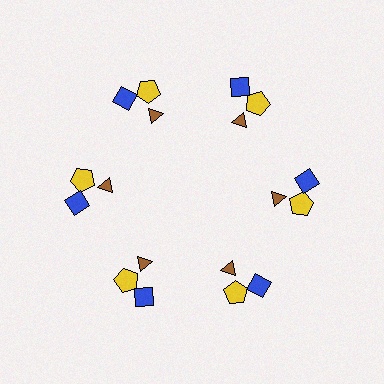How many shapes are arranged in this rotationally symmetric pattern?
There are 18 shapes, arranged in 6 groups of 3.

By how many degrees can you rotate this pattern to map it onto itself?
The pattern maps onto itself every 60 degrees of rotation.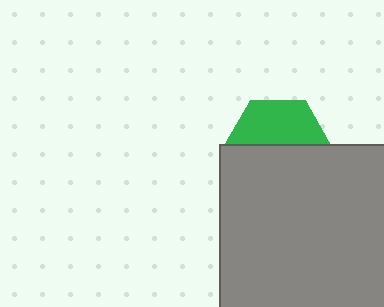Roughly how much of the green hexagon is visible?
A small part of it is visible (roughly 43%).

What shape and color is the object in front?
The object in front is a gray square.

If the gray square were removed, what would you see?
You would see the complete green hexagon.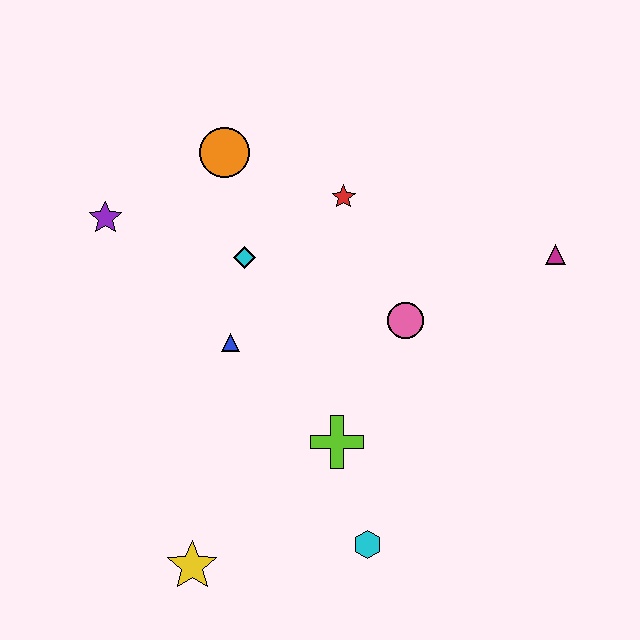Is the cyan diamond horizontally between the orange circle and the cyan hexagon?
Yes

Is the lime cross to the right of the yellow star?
Yes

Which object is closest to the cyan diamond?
The blue triangle is closest to the cyan diamond.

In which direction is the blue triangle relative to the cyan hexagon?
The blue triangle is above the cyan hexagon.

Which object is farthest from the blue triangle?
The magenta triangle is farthest from the blue triangle.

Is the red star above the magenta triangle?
Yes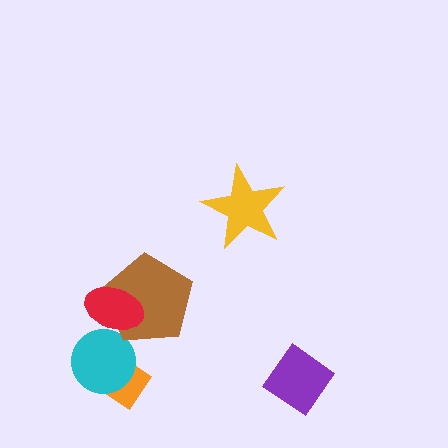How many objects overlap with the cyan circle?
2 objects overlap with the cyan circle.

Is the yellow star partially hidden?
No, no other shape covers it.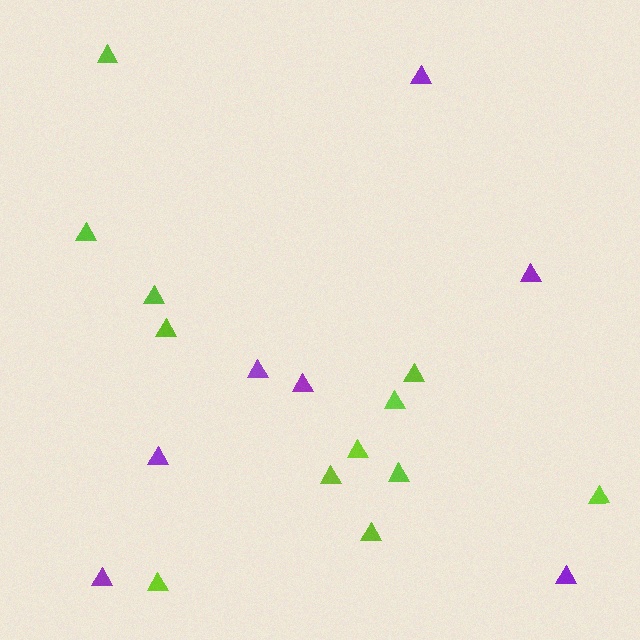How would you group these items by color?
There are 2 groups: one group of purple triangles (7) and one group of lime triangles (12).